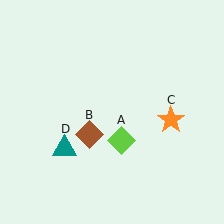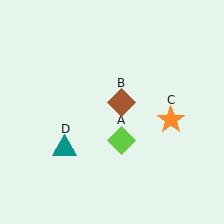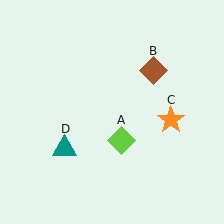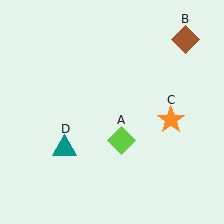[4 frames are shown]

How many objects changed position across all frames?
1 object changed position: brown diamond (object B).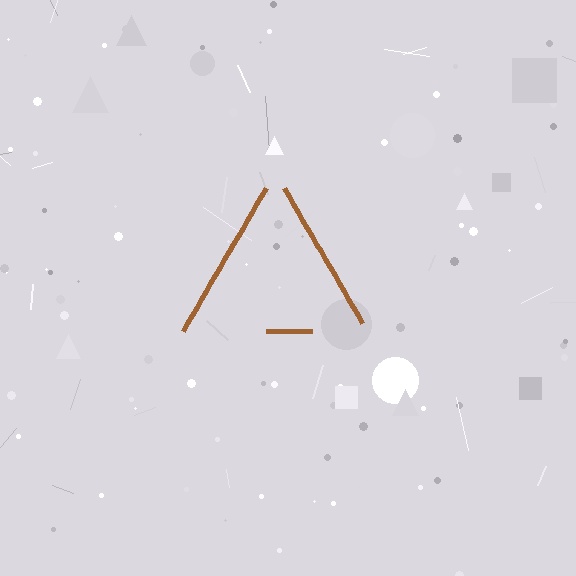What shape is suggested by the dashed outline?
The dashed outline suggests a triangle.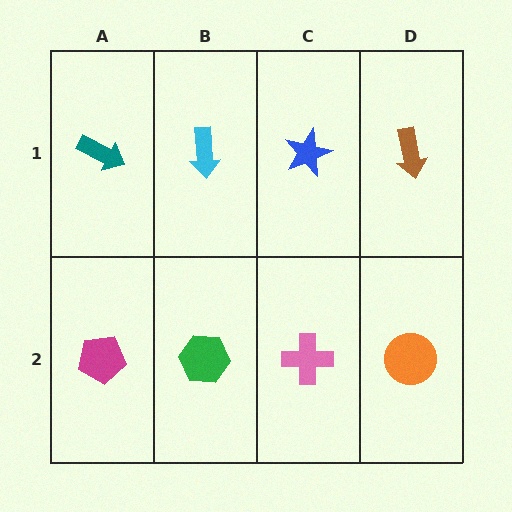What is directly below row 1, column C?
A pink cross.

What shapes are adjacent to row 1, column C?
A pink cross (row 2, column C), a cyan arrow (row 1, column B), a brown arrow (row 1, column D).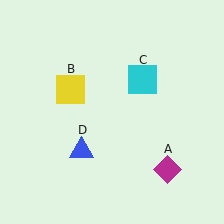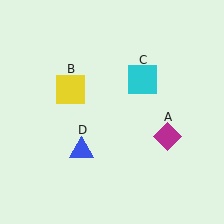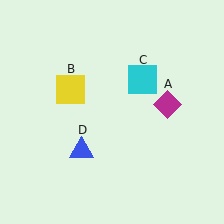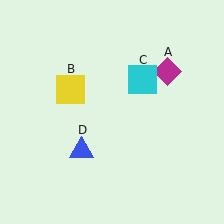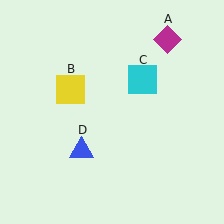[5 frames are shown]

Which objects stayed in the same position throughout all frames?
Yellow square (object B) and cyan square (object C) and blue triangle (object D) remained stationary.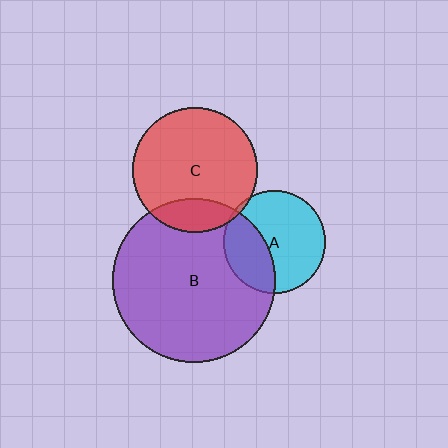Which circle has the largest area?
Circle B (purple).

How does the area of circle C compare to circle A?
Approximately 1.5 times.